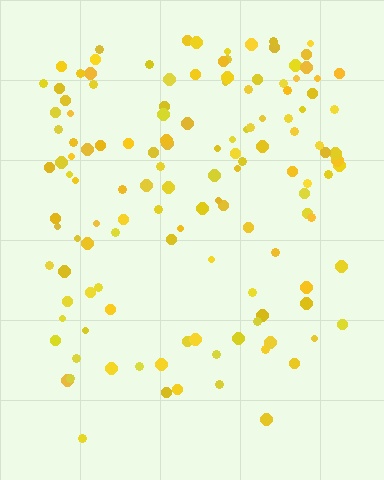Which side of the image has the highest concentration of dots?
The top.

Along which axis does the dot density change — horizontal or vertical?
Vertical.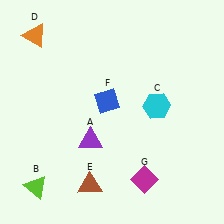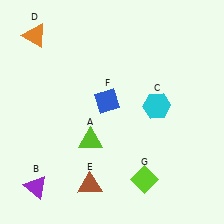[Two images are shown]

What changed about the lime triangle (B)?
In Image 1, B is lime. In Image 2, it changed to purple.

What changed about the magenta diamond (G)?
In Image 1, G is magenta. In Image 2, it changed to lime.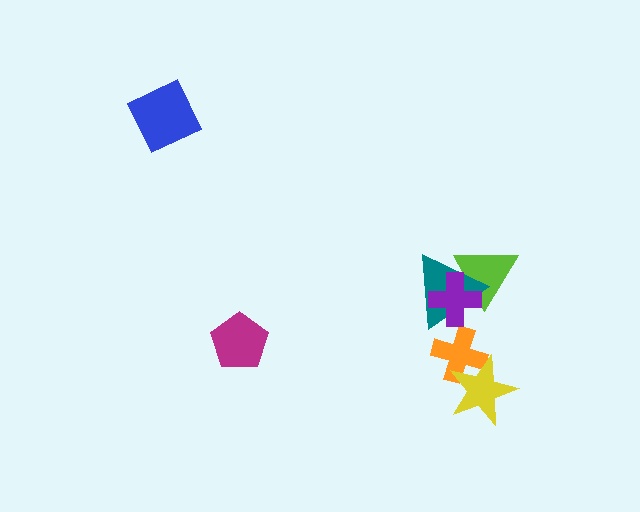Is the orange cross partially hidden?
Yes, it is partially covered by another shape.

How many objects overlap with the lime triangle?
2 objects overlap with the lime triangle.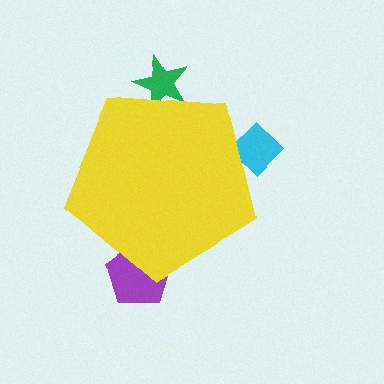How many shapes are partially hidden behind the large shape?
3 shapes are partially hidden.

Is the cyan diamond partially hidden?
Yes, the cyan diamond is partially hidden behind the yellow pentagon.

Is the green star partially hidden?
Yes, the green star is partially hidden behind the yellow pentagon.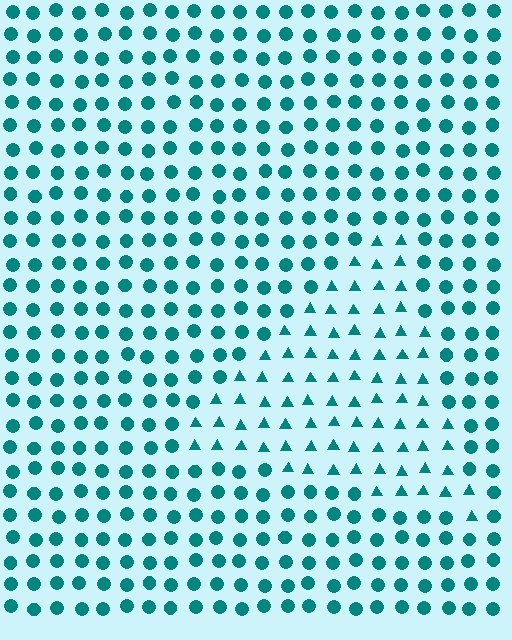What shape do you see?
I see a triangle.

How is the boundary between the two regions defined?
The boundary is defined by a change in element shape: triangles inside vs. circles outside. All elements share the same color and spacing.